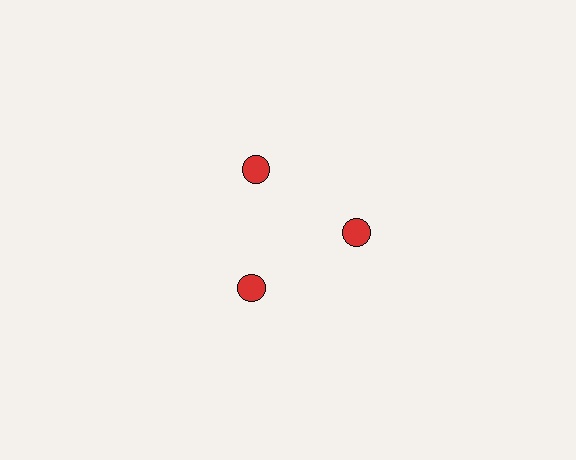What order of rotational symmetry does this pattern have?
This pattern has 3-fold rotational symmetry.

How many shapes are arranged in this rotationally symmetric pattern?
There are 3 shapes, arranged in 3 groups of 1.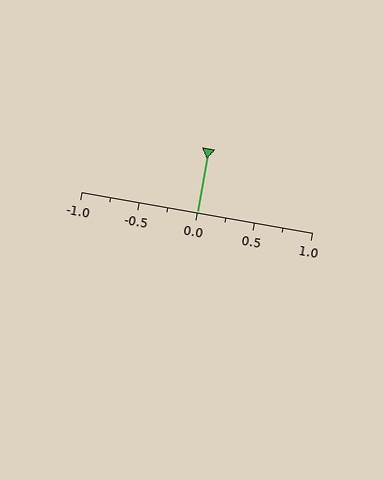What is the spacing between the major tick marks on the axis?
The major ticks are spaced 0.5 apart.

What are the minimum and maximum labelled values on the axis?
The axis runs from -1.0 to 1.0.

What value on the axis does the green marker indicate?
The marker indicates approximately 0.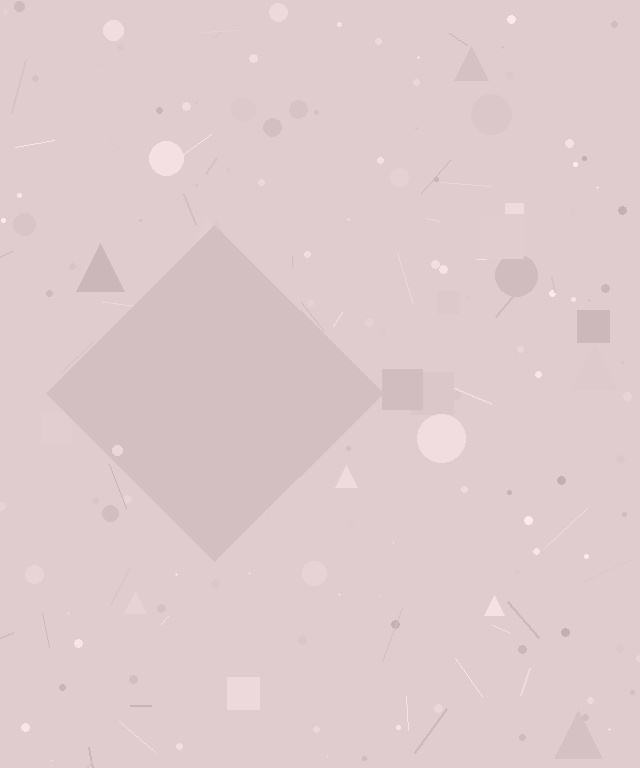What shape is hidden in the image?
A diamond is hidden in the image.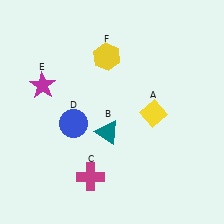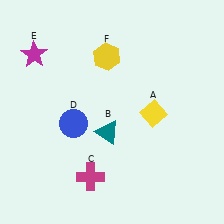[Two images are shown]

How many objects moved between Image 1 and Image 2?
1 object moved between the two images.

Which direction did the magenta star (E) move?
The magenta star (E) moved up.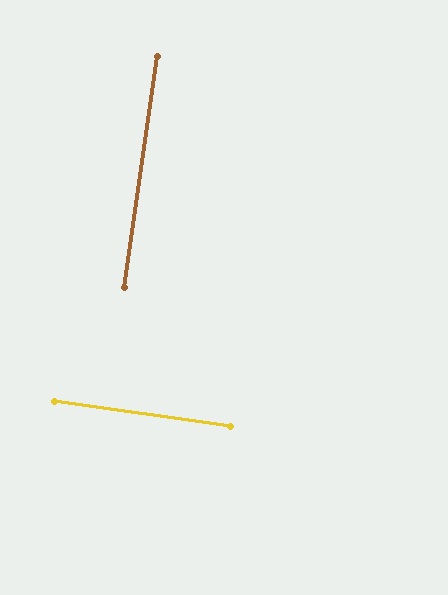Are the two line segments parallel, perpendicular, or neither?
Perpendicular — they meet at approximately 90°.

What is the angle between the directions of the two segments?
Approximately 90 degrees.